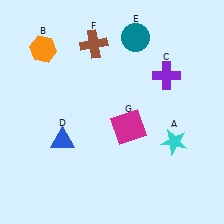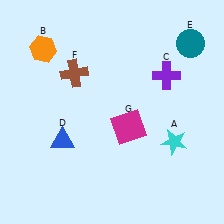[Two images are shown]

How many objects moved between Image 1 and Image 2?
2 objects moved between the two images.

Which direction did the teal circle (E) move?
The teal circle (E) moved right.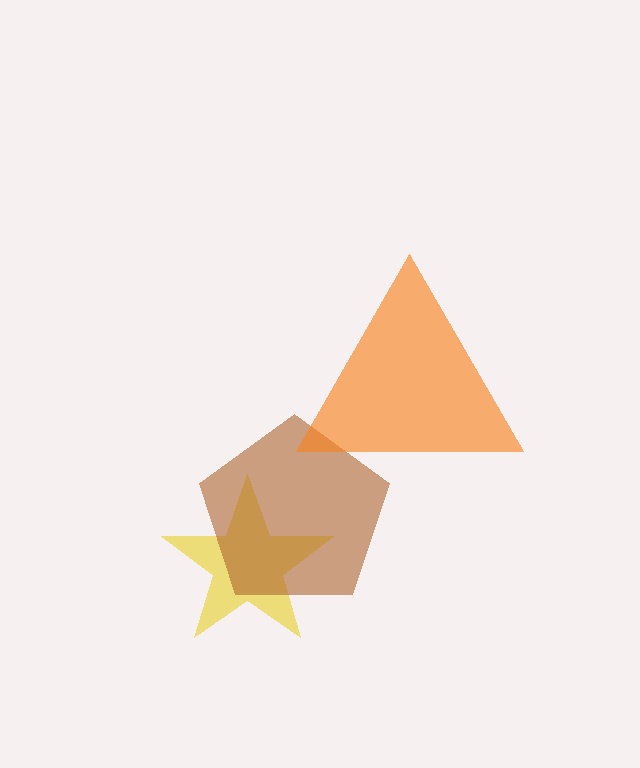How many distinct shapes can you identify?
There are 3 distinct shapes: a yellow star, a brown pentagon, an orange triangle.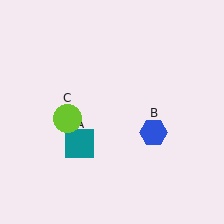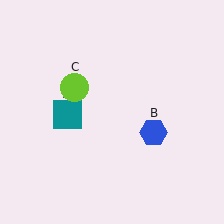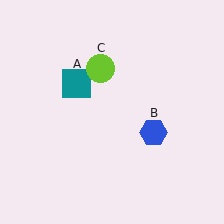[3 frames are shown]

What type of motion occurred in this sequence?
The teal square (object A), lime circle (object C) rotated clockwise around the center of the scene.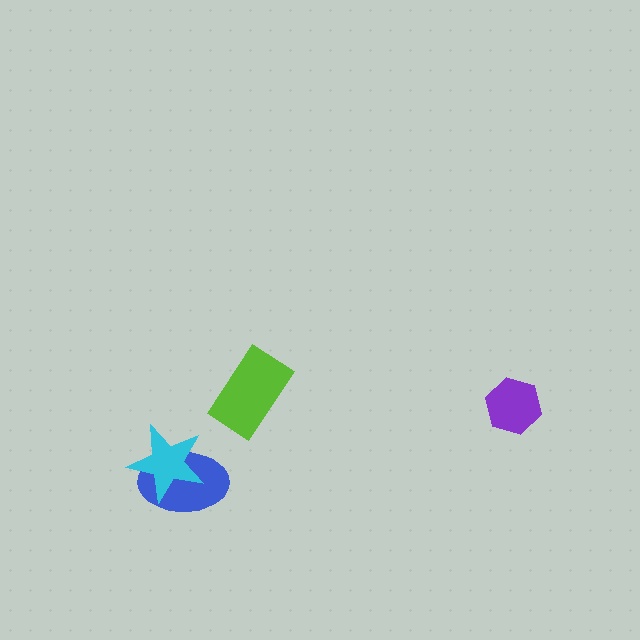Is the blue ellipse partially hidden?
Yes, it is partially covered by another shape.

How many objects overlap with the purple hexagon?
0 objects overlap with the purple hexagon.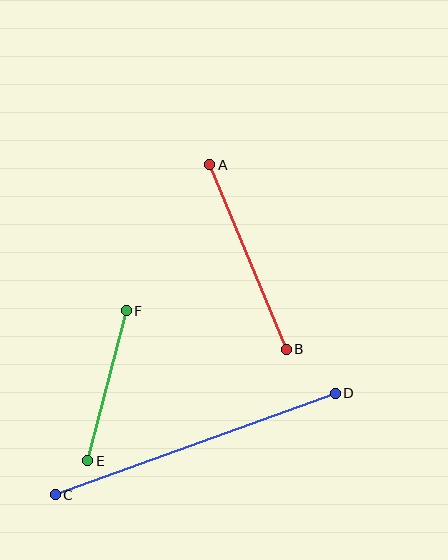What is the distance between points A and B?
The distance is approximately 200 pixels.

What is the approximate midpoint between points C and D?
The midpoint is at approximately (195, 444) pixels.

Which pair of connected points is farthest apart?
Points C and D are farthest apart.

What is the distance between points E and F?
The distance is approximately 155 pixels.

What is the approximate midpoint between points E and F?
The midpoint is at approximately (107, 386) pixels.